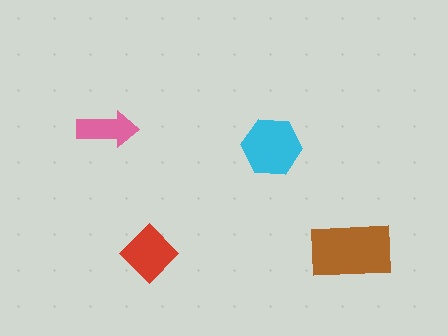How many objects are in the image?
There are 4 objects in the image.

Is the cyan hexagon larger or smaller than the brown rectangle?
Smaller.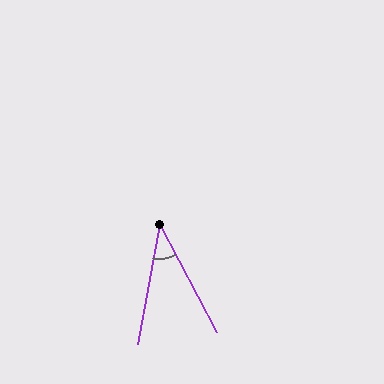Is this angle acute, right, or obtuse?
It is acute.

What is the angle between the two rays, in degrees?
Approximately 38 degrees.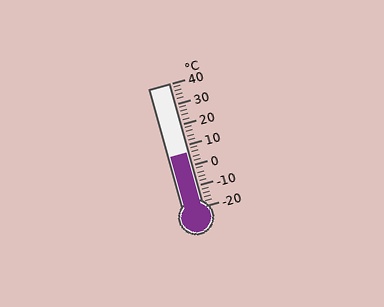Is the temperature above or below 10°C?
The temperature is below 10°C.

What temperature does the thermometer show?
The thermometer shows approximately 6°C.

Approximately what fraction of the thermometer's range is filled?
The thermometer is filled to approximately 45% of its range.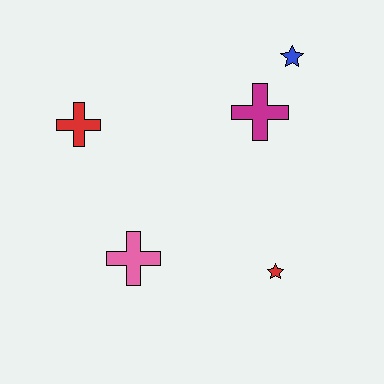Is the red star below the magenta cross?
Yes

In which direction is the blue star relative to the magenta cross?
The blue star is above the magenta cross.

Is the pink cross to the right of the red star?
No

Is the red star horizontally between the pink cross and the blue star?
Yes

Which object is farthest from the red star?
The red cross is farthest from the red star.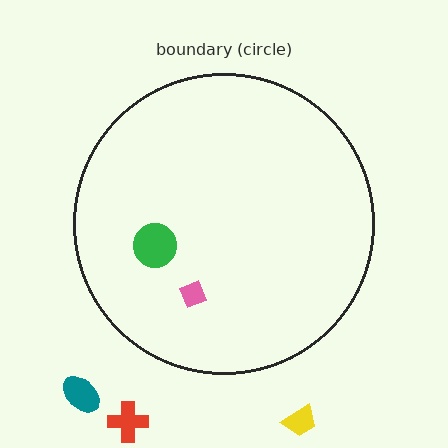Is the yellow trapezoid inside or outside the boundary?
Outside.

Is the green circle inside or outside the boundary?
Inside.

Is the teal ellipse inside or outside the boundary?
Outside.